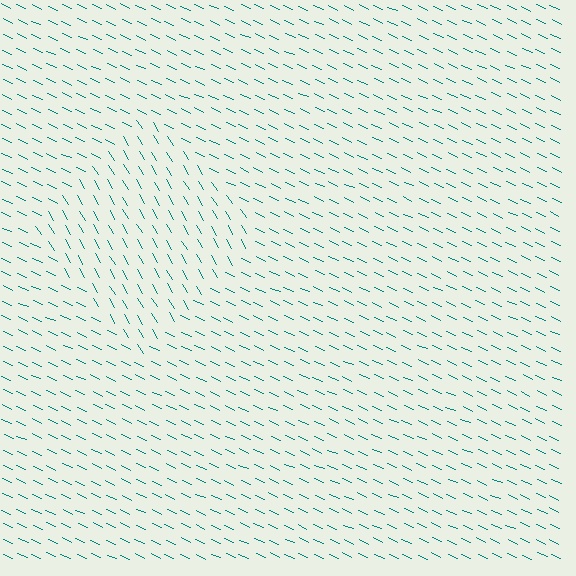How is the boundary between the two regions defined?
The boundary is defined purely by a change in line orientation (approximately 35 degrees difference). All lines are the same color and thickness.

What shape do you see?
I see a diamond.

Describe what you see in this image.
The image is filled with small teal line segments. A diamond region in the image has lines oriented differently from the surrounding lines, creating a visible texture boundary.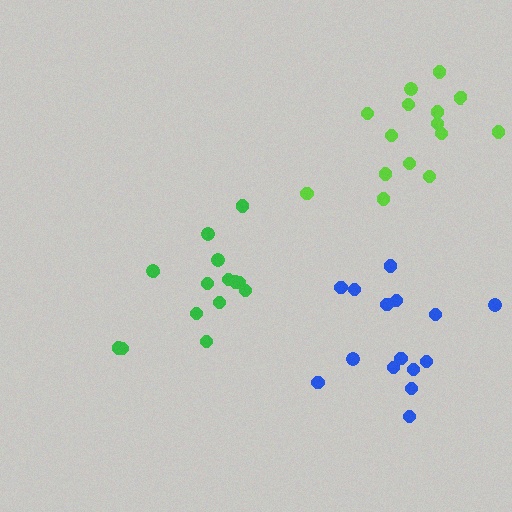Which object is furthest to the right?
The lime cluster is rightmost.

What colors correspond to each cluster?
The clusters are colored: green, blue, lime.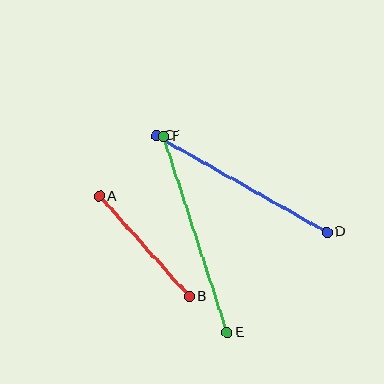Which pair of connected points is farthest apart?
Points E and F are farthest apart.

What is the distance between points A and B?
The distance is approximately 134 pixels.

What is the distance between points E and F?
The distance is approximately 206 pixels.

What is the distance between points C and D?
The distance is approximately 196 pixels.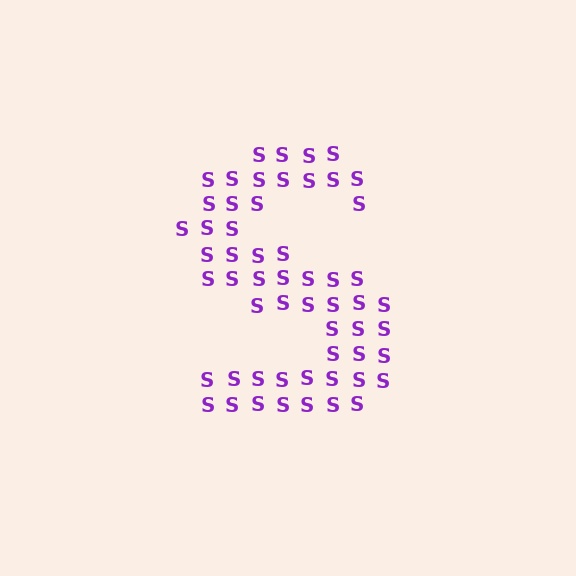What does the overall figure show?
The overall figure shows the letter S.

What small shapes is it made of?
It is made of small letter S's.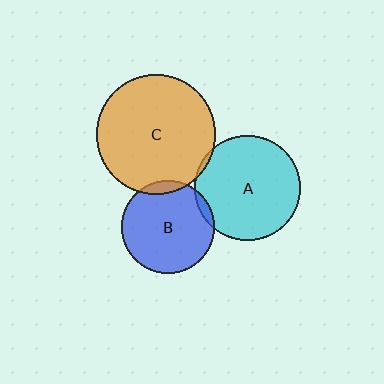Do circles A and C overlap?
Yes.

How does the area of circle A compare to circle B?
Approximately 1.3 times.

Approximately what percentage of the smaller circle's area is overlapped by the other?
Approximately 5%.